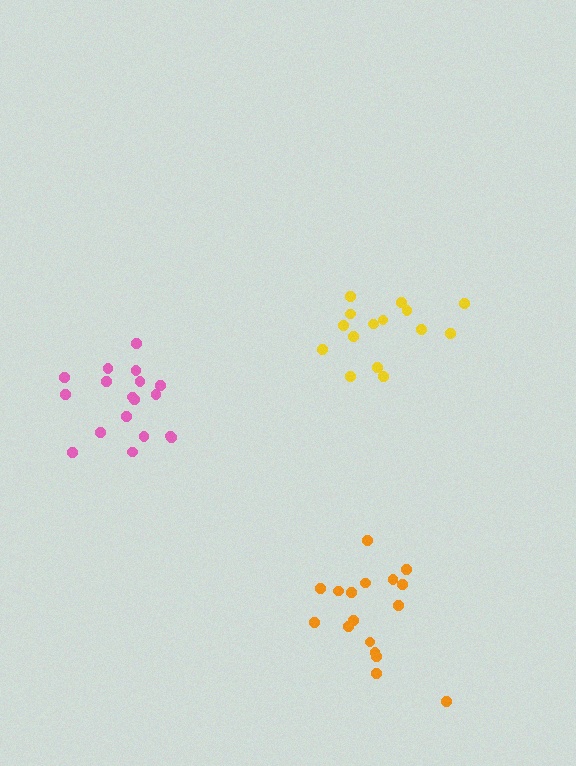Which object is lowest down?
The orange cluster is bottommost.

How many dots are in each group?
Group 1: 18 dots, Group 2: 17 dots, Group 3: 15 dots (50 total).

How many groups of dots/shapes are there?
There are 3 groups.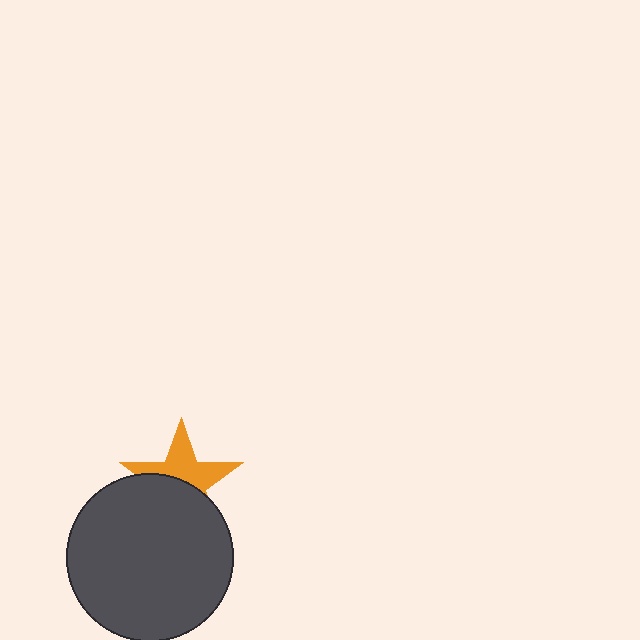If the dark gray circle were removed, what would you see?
You would see the complete orange star.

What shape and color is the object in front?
The object in front is a dark gray circle.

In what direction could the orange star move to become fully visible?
The orange star could move up. That would shift it out from behind the dark gray circle entirely.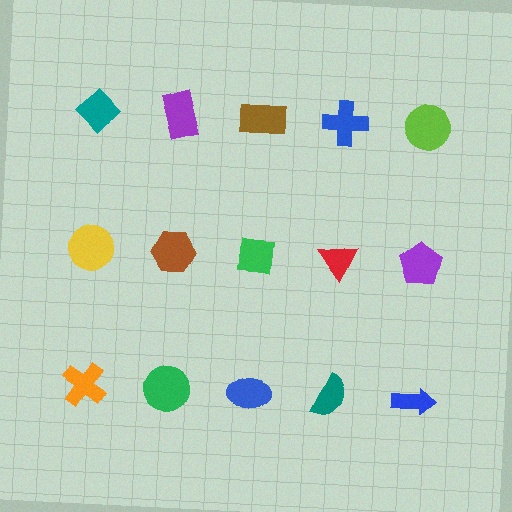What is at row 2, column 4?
A red triangle.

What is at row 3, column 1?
An orange cross.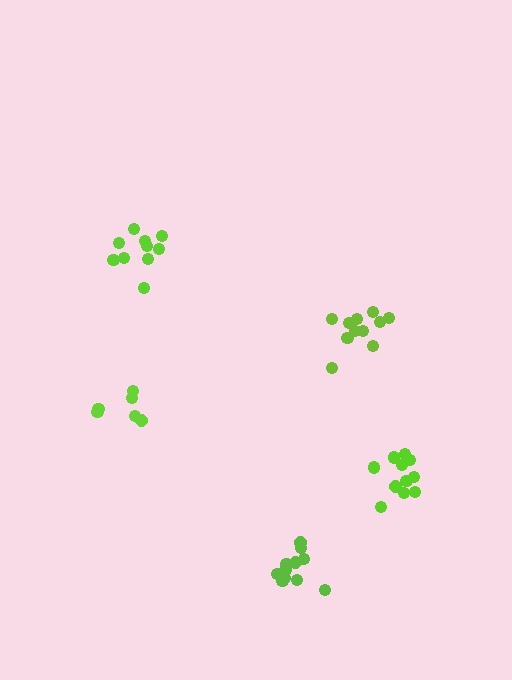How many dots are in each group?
Group 1: 6 dots, Group 2: 11 dots, Group 3: 11 dots, Group 4: 11 dots, Group 5: 10 dots (49 total).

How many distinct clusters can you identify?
There are 5 distinct clusters.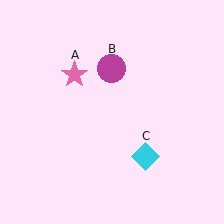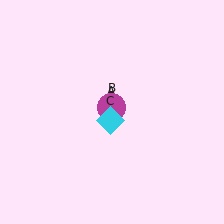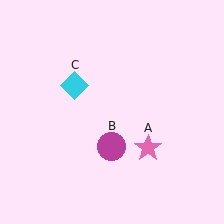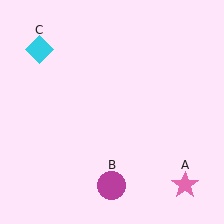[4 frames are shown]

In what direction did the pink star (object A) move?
The pink star (object A) moved down and to the right.